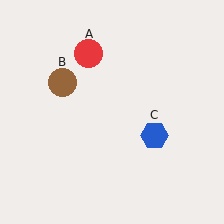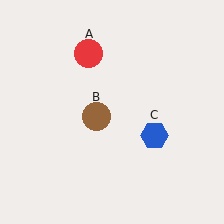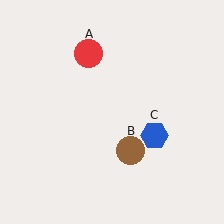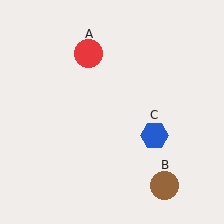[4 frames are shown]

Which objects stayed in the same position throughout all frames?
Red circle (object A) and blue hexagon (object C) remained stationary.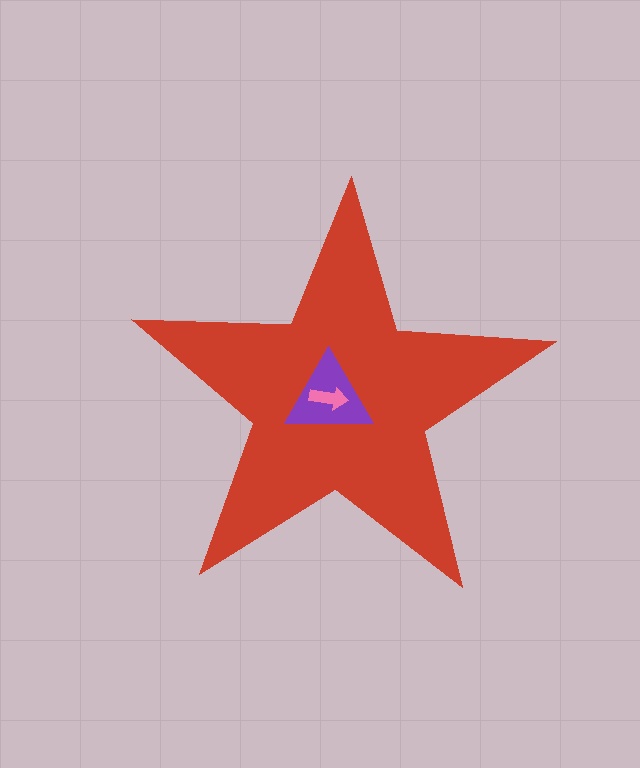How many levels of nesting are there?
3.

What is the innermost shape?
The pink arrow.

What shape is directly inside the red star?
The purple triangle.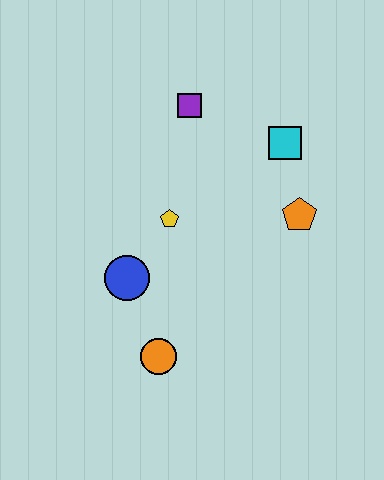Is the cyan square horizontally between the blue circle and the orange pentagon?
Yes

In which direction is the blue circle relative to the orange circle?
The blue circle is above the orange circle.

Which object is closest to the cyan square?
The orange pentagon is closest to the cyan square.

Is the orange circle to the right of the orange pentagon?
No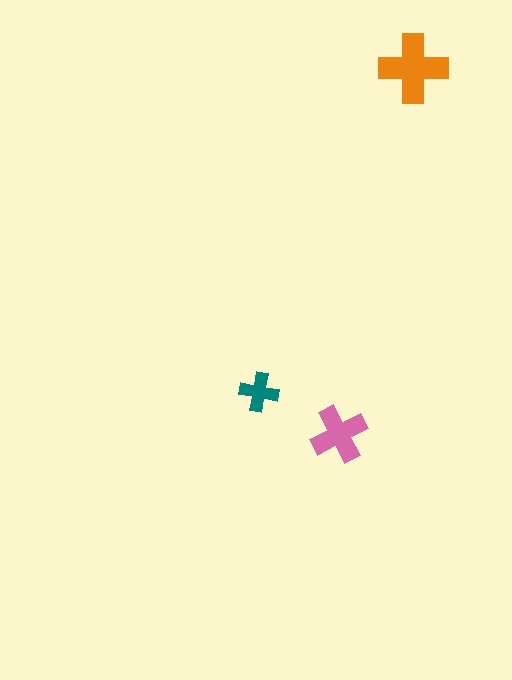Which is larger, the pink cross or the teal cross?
The pink one.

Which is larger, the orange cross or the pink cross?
The orange one.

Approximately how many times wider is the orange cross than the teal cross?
About 2 times wider.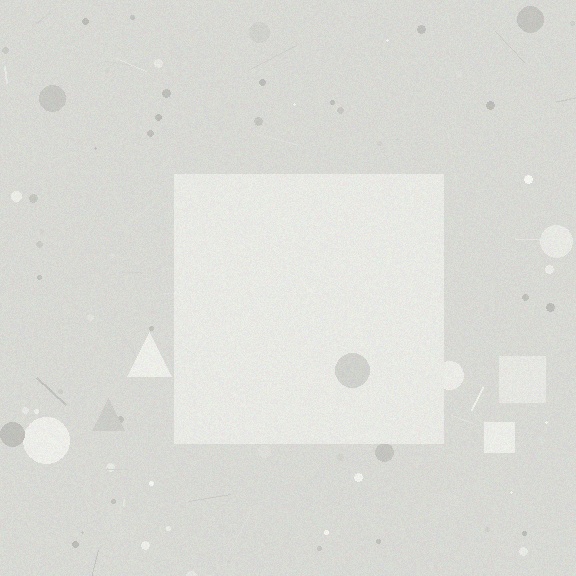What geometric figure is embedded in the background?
A square is embedded in the background.